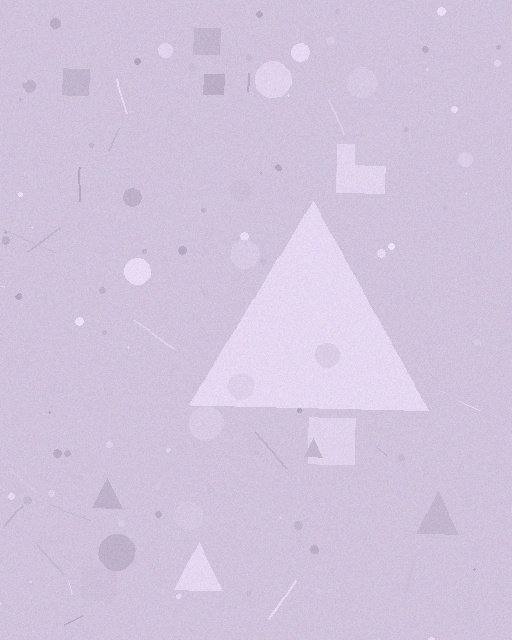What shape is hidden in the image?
A triangle is hidden in the image.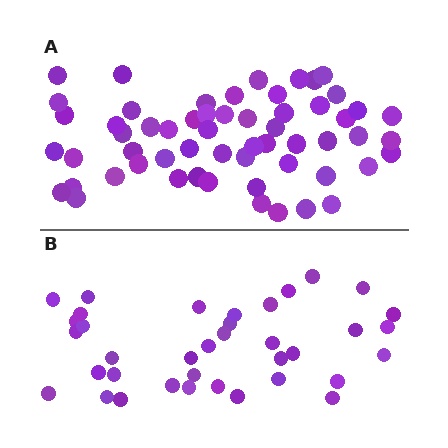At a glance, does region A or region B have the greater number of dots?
Region A (the top region) has more dots.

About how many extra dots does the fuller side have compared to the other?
Region A has approximately 20 more dots than region B.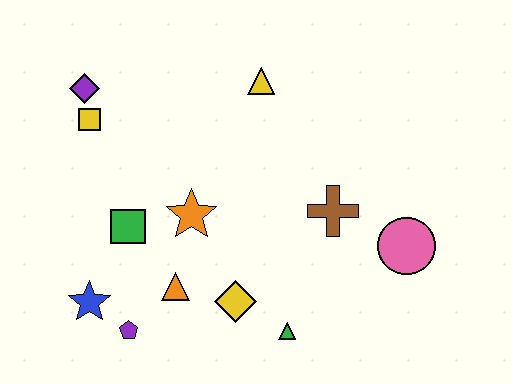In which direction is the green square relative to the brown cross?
The green square is to the left of the brown cross.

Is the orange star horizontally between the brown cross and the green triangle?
No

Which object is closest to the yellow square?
The purple diamond is closest to the yellow square.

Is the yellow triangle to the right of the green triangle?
No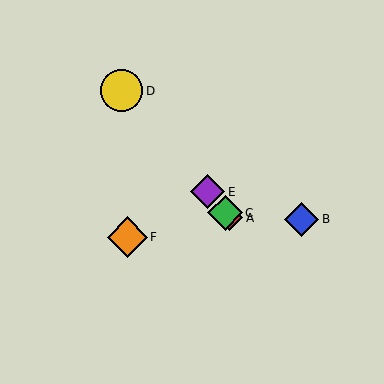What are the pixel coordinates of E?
Object E is at (207, 192).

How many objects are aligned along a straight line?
4 objects (A, C, D, E) are aligned along a straight line.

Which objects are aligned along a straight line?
Objects A, C, D, E are aligned along a straight line.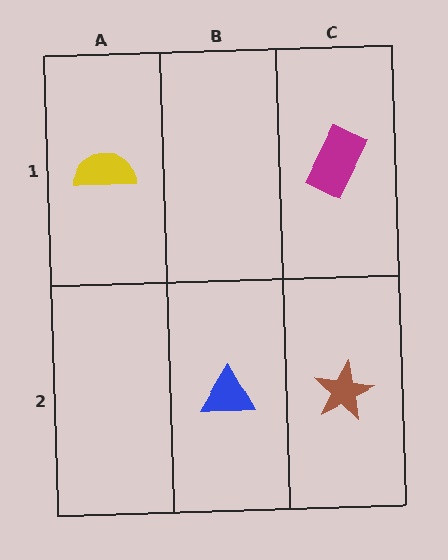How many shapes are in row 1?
2 shapes.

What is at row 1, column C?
A magenta rectangle.